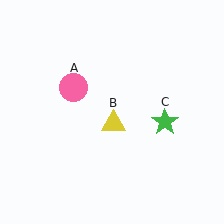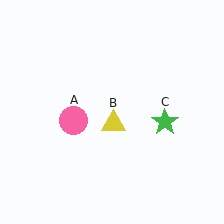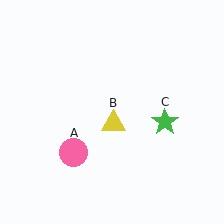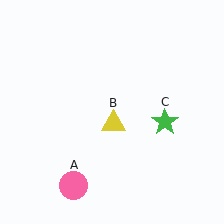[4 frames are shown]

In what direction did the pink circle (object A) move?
The pink circle (object A) moved down.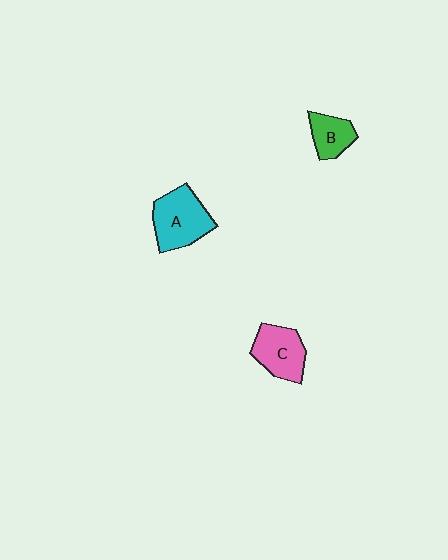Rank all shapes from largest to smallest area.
From largest to smallest: A (cyan), C (pink), B (green).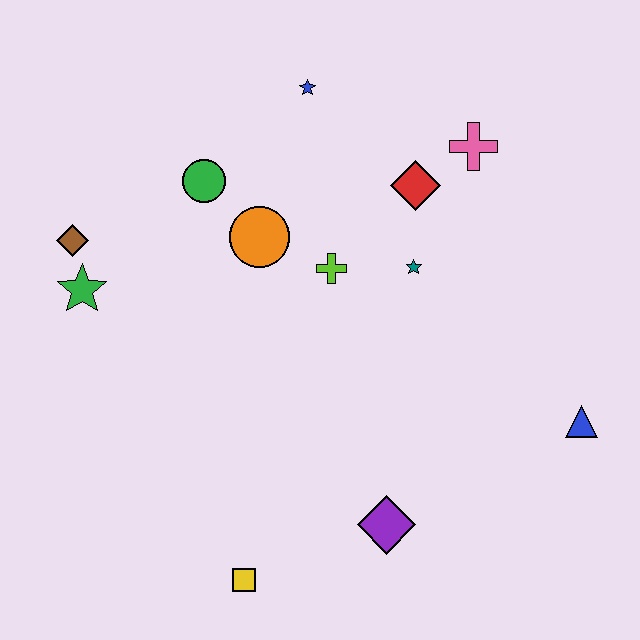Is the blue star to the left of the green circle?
No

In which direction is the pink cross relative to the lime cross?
The pink cross is to the right of the lime cross.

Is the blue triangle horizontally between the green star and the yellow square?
No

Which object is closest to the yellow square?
The purple diamond is closest to the yellow square.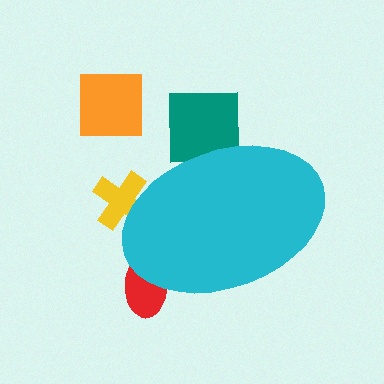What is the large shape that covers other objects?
A cyan ellipse.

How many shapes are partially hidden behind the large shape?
3 shapes are partially hidden.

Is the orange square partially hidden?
No, the orange square is fully visible.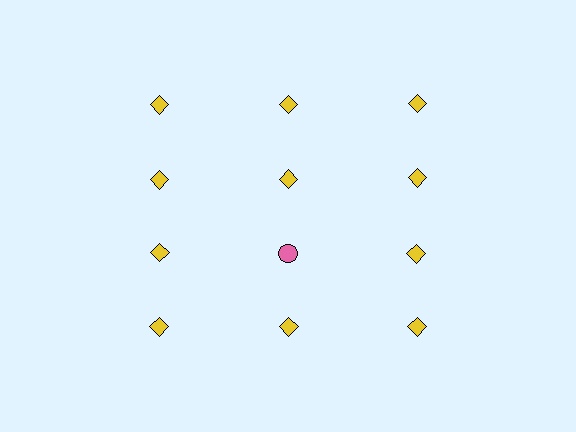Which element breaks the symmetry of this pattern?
The pink circle in the third row, second from left column breaks the symmetry. All other shapes are yellow diamonds.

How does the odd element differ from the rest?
It differs in both color (pink instead of yellow) and shape (circle instead of diamond).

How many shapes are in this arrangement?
There are 12 shapes arranged in a grid pattern.